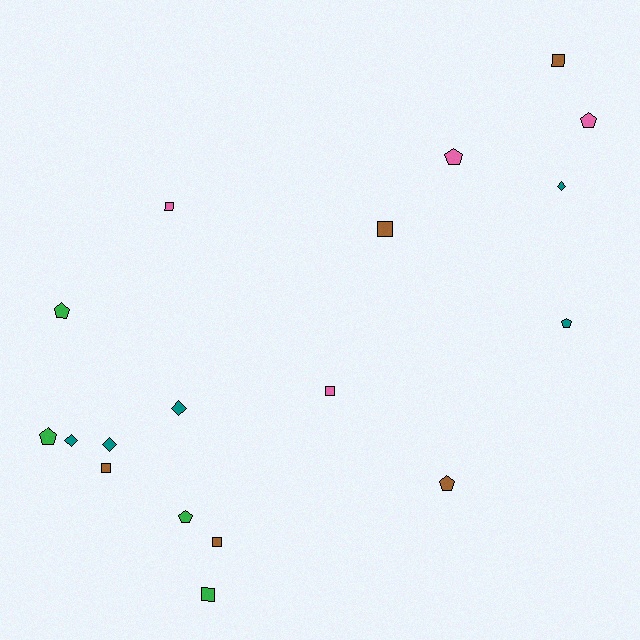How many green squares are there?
There is 1 green square.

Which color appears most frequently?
Teal, with 5 objects.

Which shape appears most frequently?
Pentagon, with 7 objects.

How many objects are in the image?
There are 18 objects.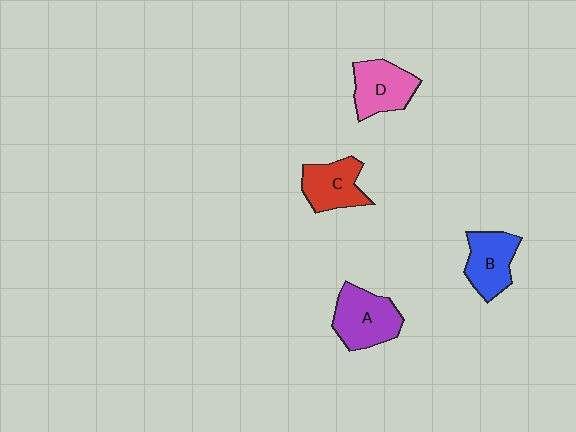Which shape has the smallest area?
Shape C (red).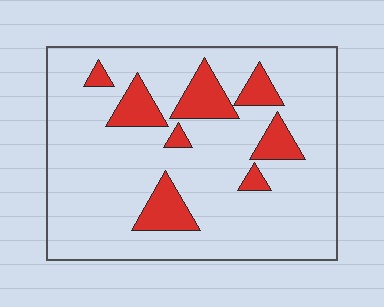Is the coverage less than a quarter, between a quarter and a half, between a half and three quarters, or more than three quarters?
Less than a quarter.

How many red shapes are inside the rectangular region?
8.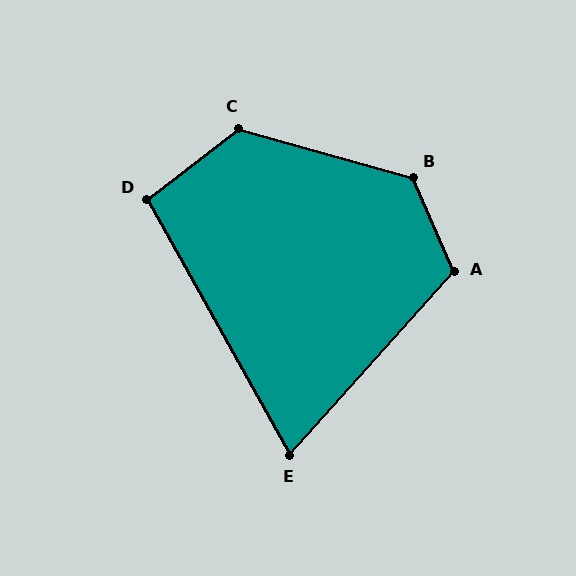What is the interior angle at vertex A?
Approximately 114 degrees (obtuse).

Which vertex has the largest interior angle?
B, at approximately 129 degrees.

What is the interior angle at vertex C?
Approximately 127 degrees (obtuse).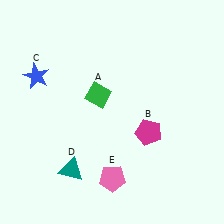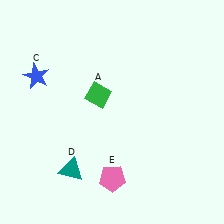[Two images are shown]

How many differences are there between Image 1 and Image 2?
There is 1 difference between the two images.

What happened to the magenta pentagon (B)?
The magenta pentagon (B) was removed in Image 2. It was in the bottom-right area of Image 1.